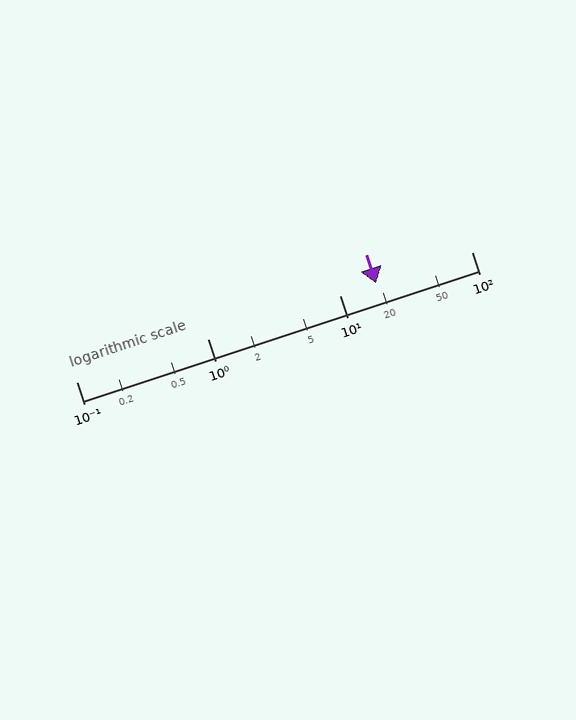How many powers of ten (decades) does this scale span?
The scale spans 3 decades, from 0.1 to 100.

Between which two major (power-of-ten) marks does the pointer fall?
The pointer is between 10 and 100.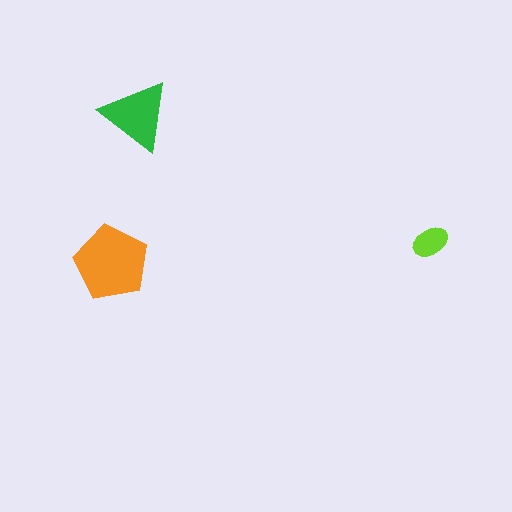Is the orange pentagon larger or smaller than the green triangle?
Larger.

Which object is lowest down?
The orange pentagon is bottommost.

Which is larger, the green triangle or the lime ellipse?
The green triangle.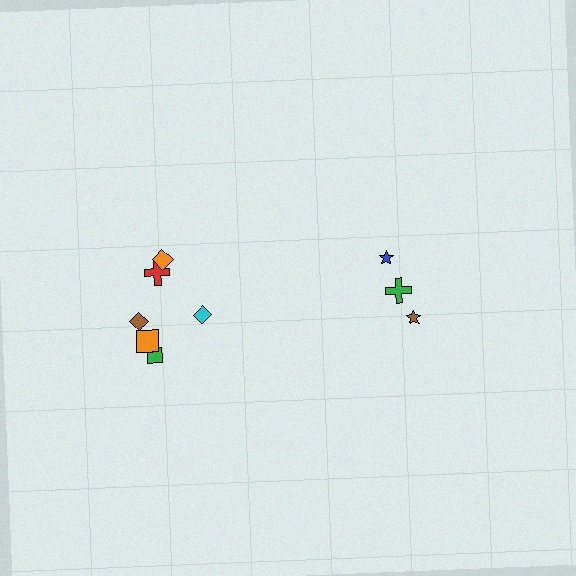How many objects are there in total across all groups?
There are 9 objects.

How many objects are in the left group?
There are 6 objects.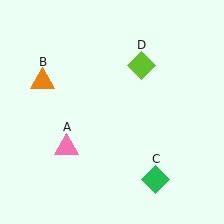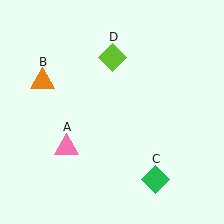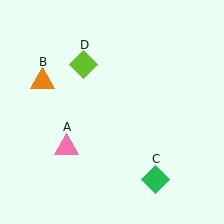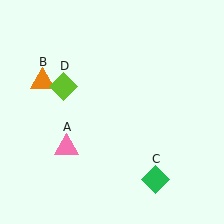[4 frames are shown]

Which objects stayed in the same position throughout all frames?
Pink triangle (object A) and orange triangle (object B) and green diamond (object C) remained stationary.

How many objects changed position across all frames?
1 object changed position: lime diamond (object D).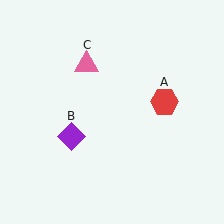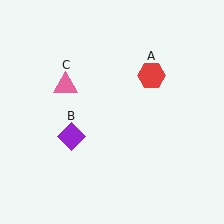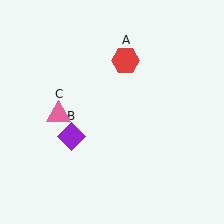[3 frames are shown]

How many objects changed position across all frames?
2 objects changed position: red hexagon (object A), pink triangle (object C).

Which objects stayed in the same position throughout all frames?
Purple diamond (object B) remained stationary.